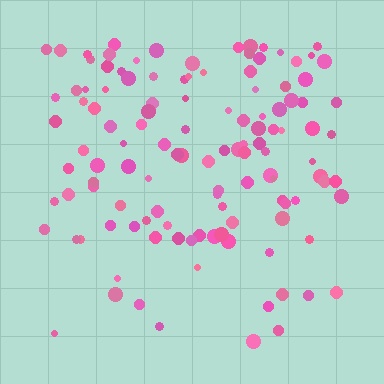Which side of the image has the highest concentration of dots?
The top.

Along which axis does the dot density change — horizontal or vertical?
Vertical.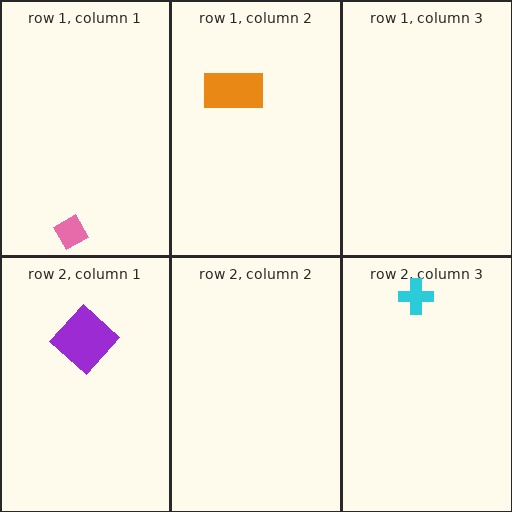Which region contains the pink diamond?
The row 1, column 1 region.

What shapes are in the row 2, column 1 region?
The purple diamond.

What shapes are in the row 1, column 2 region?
The orange rectangle.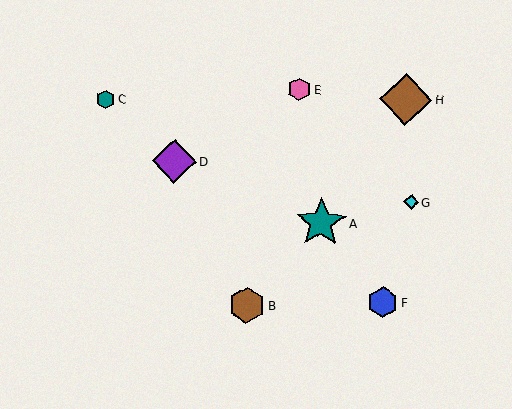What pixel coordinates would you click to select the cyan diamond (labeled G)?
Click at (411, 202) to select the cyan diamond G.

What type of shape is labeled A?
Shape A is a teal star.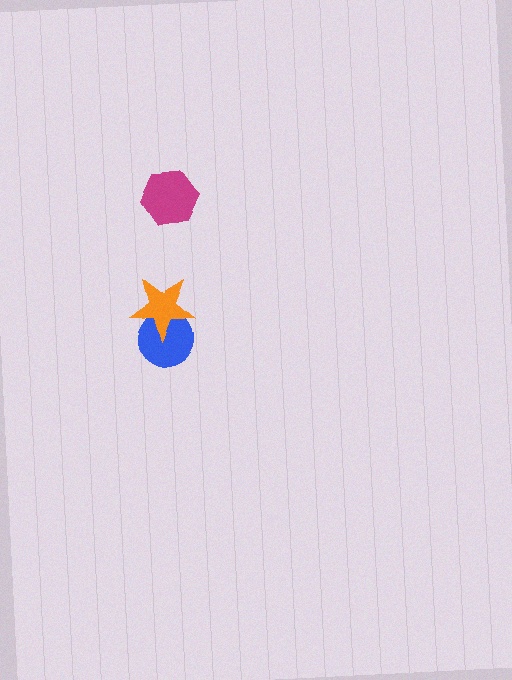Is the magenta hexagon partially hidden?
No, no other shape covers it.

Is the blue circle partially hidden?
Yes, it is partially covered by another shape.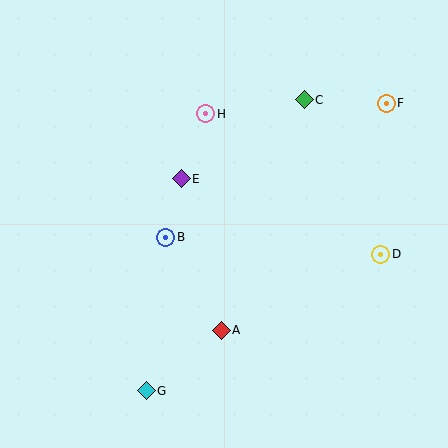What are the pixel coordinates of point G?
Point G is at (146, 391).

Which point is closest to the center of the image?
Point B at (166, 237) is closest to the center.